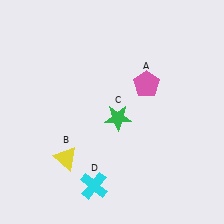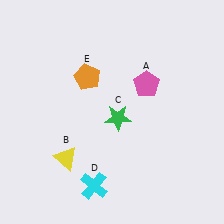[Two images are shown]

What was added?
An orange pentagon (E) was added in Image 2.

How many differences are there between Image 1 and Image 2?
There is 1 difference between the two images.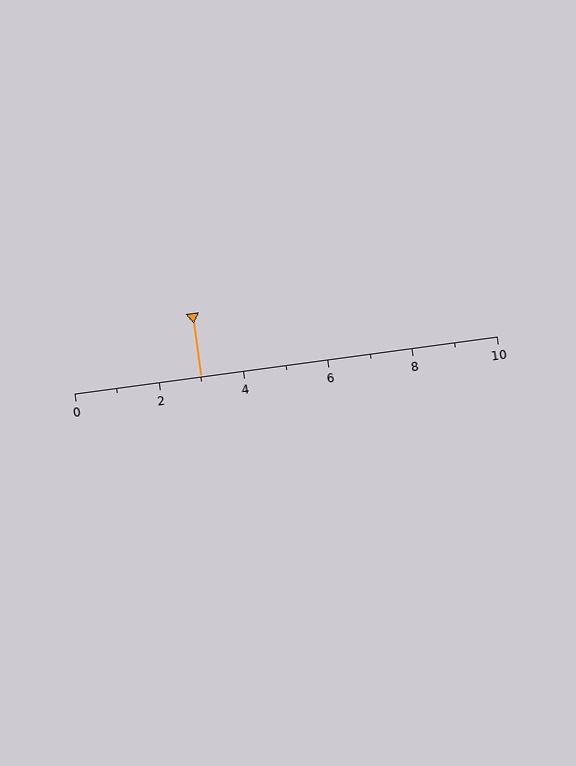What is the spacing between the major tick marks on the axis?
The major ticks are spaced 2 apart.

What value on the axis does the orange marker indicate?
The marker indicates approximately 3.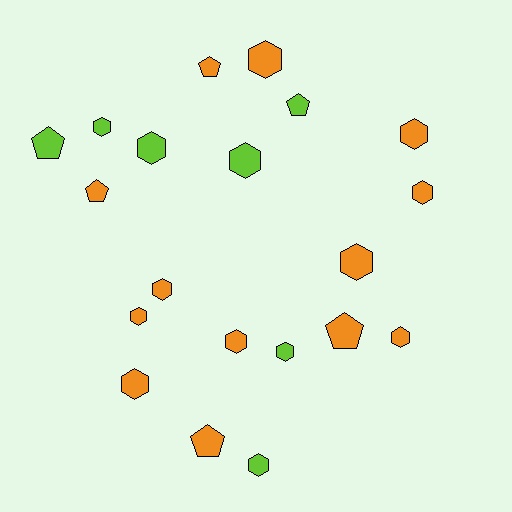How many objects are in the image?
There are 20 objects.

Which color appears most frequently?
Orange, with 13 objects.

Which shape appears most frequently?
Hexagon, with 14 objects.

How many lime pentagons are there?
There are 2 lime pentagons.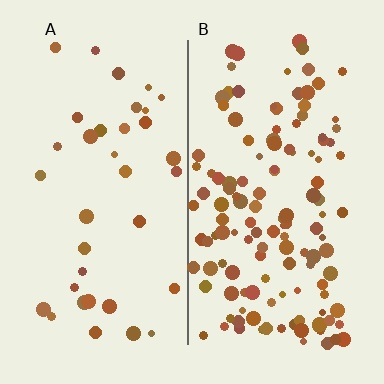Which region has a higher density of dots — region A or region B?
B (the right).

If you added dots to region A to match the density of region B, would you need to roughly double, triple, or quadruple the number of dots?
Approximately quadruple.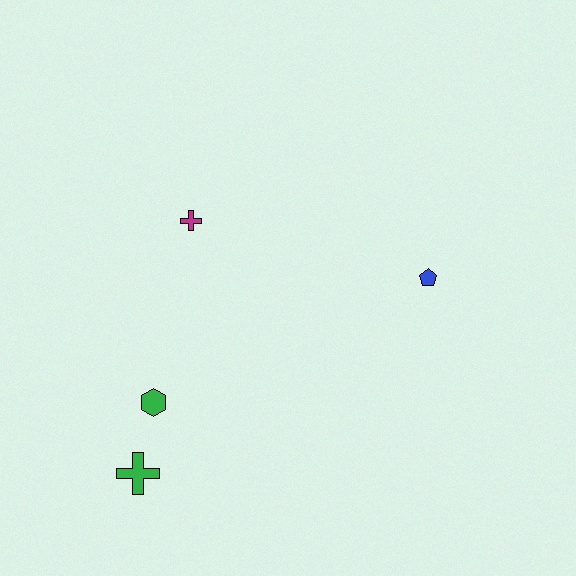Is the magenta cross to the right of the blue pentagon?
No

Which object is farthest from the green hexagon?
The blue pentagon is farthest from the green hexagon.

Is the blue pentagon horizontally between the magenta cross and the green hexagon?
No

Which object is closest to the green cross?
The green hexagon is closest to the green cross.